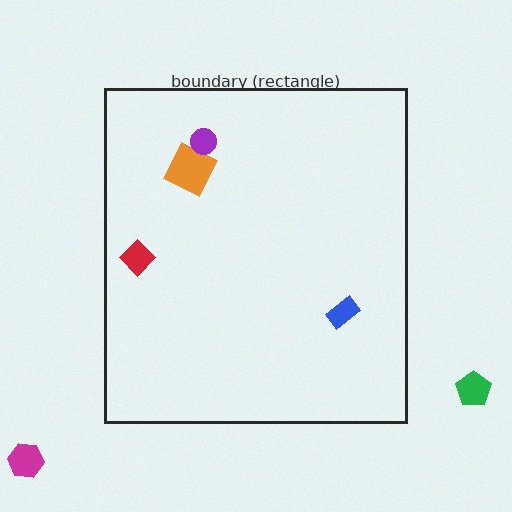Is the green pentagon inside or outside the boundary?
Outside.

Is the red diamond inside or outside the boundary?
Inside.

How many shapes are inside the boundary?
4 inside, 2 outside.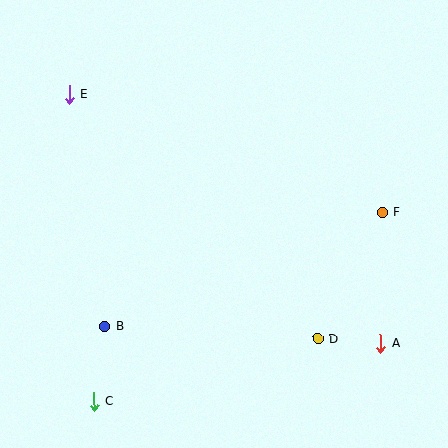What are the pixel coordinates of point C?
Point C is at (94, 401).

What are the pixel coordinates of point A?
Point A is at (380, 343).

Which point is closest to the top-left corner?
Point E is closest to the top-left corner.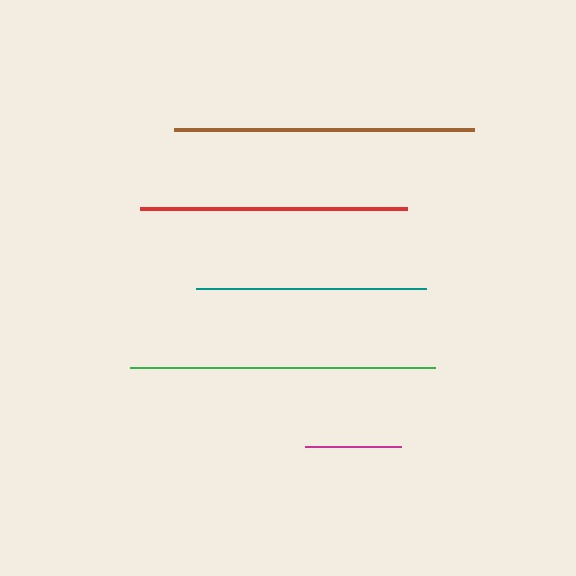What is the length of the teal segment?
The teal segment is approximately 230 pixels long.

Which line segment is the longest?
The green line is the longest at approximately 305 pixels.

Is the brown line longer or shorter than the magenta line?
The brown line is longer than the magenta line.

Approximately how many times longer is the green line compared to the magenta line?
The green line is approximately 3.2 times the length of the magenta line.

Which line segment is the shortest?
The magenta line is the shortest at approximately 96 pixels.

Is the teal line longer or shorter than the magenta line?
The teal line is longer than the magenta line.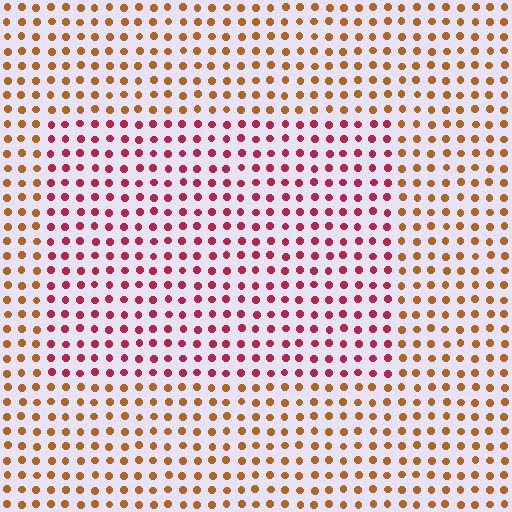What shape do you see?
I see a rectangle.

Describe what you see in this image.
The image is filled with small brown elements in a uniform arrangement. A rectangle-shaped region is visible where the elements are tinted to a slightly different hue, forming a subtle color boundary.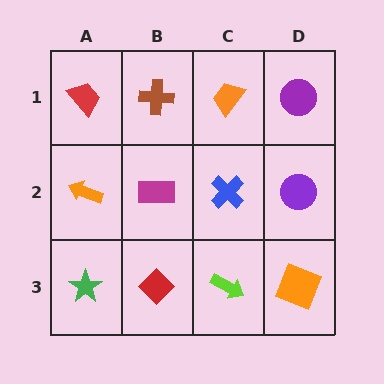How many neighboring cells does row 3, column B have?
3.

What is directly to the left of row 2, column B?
An orange arrow.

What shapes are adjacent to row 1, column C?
A blue cross (row 2, column C), a brown cross (row 1, column B), a purple circle (row 1, column D).